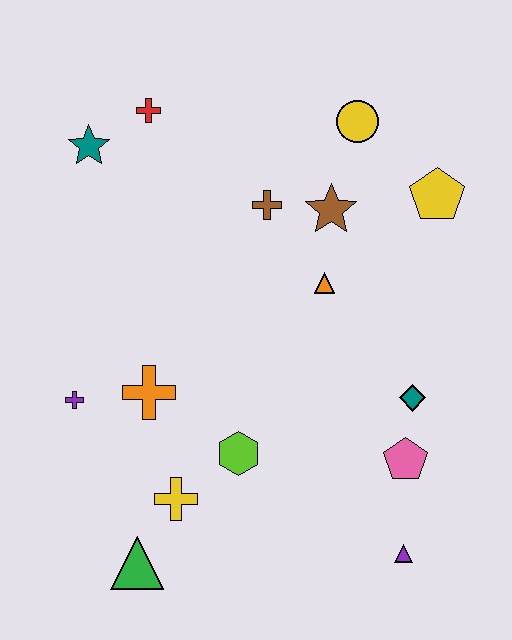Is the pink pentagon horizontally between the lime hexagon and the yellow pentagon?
Yes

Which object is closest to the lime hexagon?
The yellow cross is closest to the lime hexagon.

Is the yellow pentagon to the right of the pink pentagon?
Yes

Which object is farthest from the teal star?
The purple triangle is farthest from the teal star.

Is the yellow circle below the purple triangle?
No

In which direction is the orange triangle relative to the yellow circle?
The orange triangle is below the yellow circle.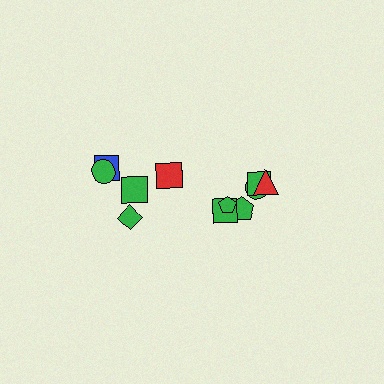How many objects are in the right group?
There are 7 objects.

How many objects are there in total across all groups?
There are 11 objects.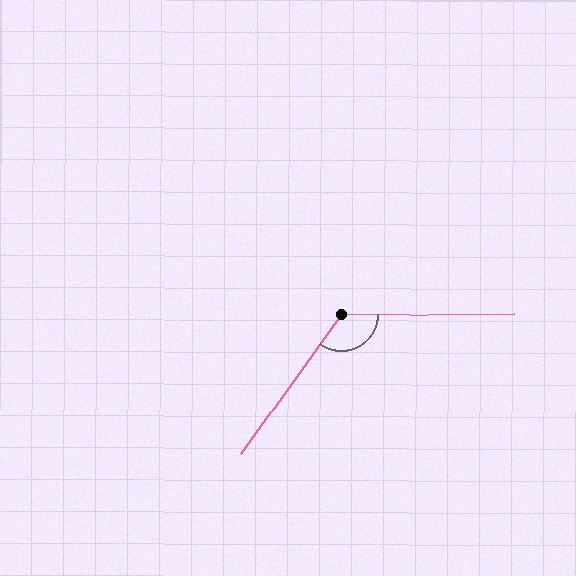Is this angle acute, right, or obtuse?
It is obtuse.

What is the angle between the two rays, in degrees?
Approximately 126 degrees.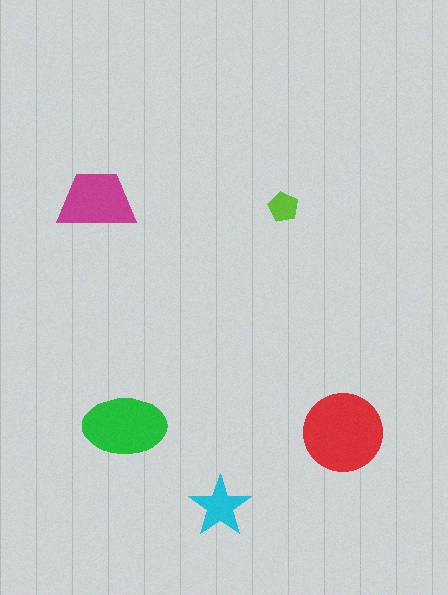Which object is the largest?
The red circle.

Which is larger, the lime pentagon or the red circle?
The red circle.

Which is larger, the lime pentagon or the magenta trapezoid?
The magenta trapezoid.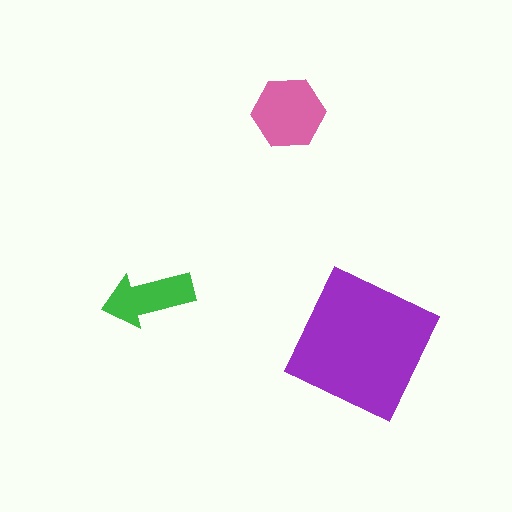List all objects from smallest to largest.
The green arrow, the pink hexagon, the purple square.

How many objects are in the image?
There are 3 objects in the image.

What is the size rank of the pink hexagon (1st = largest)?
2nd.